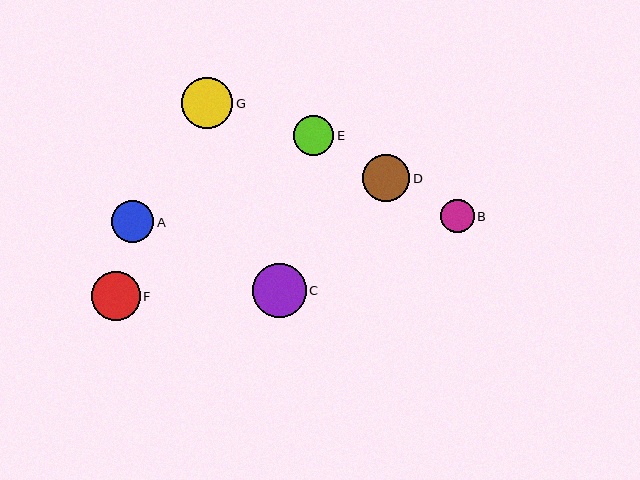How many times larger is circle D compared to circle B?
Circle D is approximately 1.4 times the size of circle B.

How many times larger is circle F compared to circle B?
Circle F is approximately 1.5 times the size of circle B.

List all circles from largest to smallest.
From largest to smallest: C, G, F, D, A, E, B.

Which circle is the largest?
Circle C is the largest with a size of approximately 54 pixels.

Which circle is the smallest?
Circle B is the smallest with a size of approximately 33 pixels.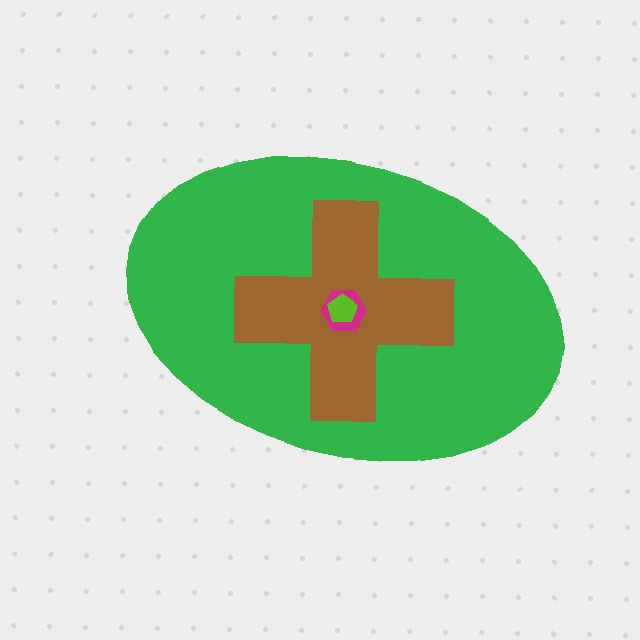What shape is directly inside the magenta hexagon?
The lime pentagon.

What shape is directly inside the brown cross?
The magenta hexagon.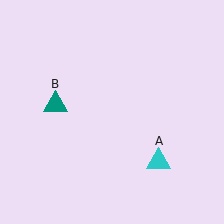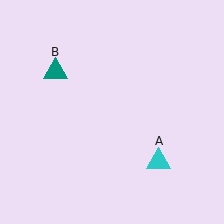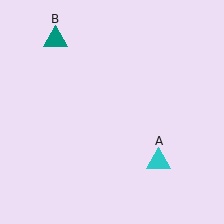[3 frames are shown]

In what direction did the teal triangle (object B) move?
The teal triangle (object B) moved up.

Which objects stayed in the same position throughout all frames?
Cyan triangle (object A) remained stationary.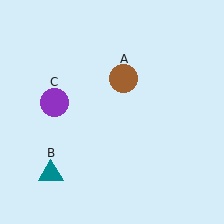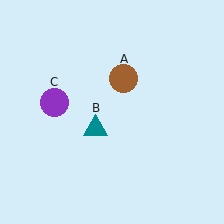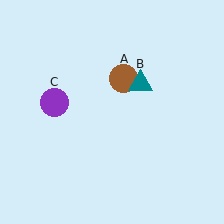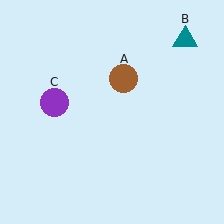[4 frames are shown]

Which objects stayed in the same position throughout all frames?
Brown circle (object A) and purple circle (object C) remained stationary.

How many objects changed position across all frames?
1 object changed position: teal triangle (object B).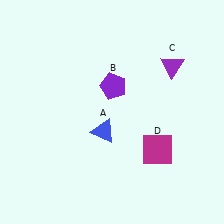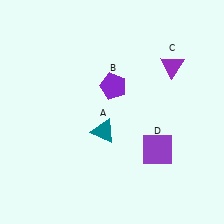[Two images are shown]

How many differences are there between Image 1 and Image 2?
There are 2 differences between the two images.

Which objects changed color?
A changed from blue to teal. D changed from magenta to purple.